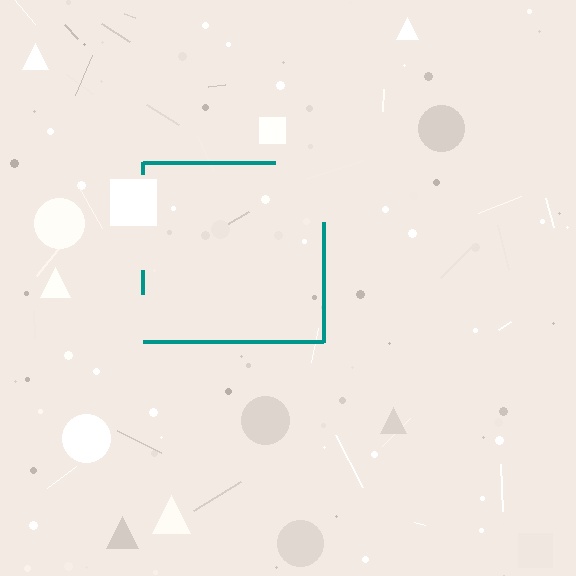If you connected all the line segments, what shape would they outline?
They would outline a square.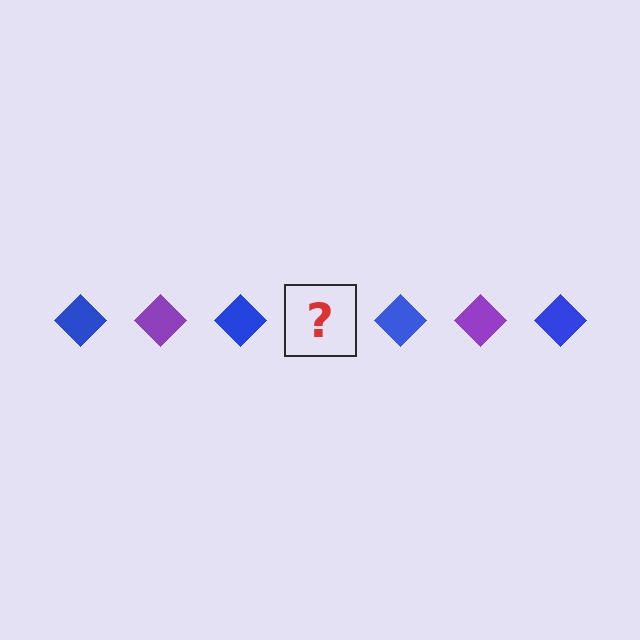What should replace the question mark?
The question mark should be replaced with a purple diamond.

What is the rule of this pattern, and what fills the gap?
The rule is that the pattern cycles through blue, purple diamonds. The gap should be filled with a purple diamond.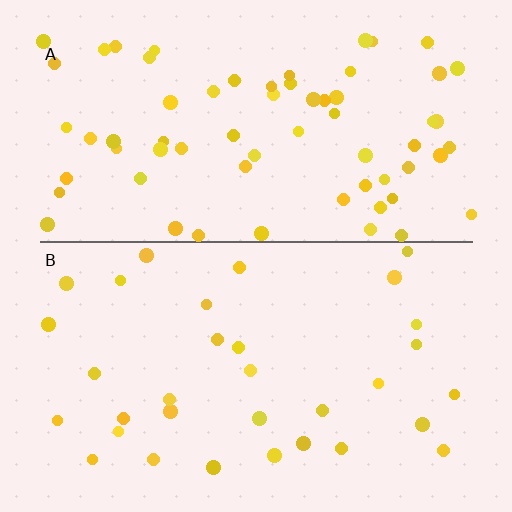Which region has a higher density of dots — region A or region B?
A (the top).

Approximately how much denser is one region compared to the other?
Approximately 2.1× — region A over region B.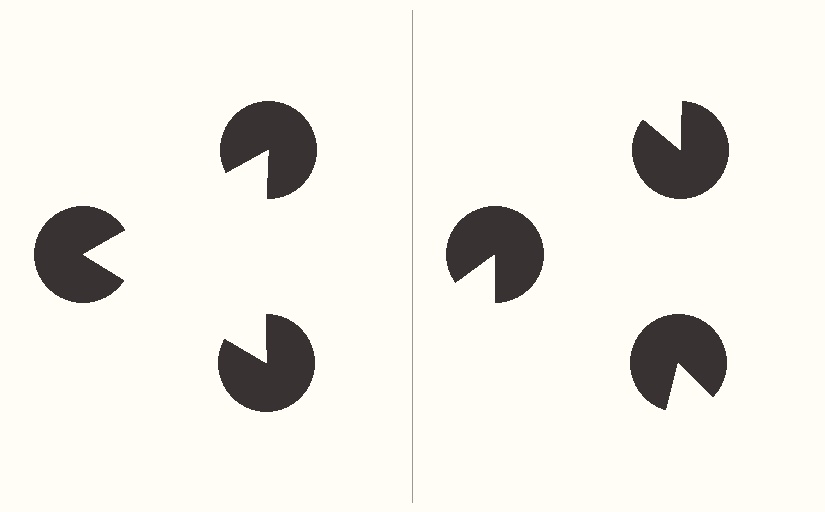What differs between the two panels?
The pac-man discs are positioned identically on both sides; only the wedge orientations differ. On the left they align to a triangle; on the right they are misaligned.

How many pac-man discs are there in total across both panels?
6 — 3 on each side.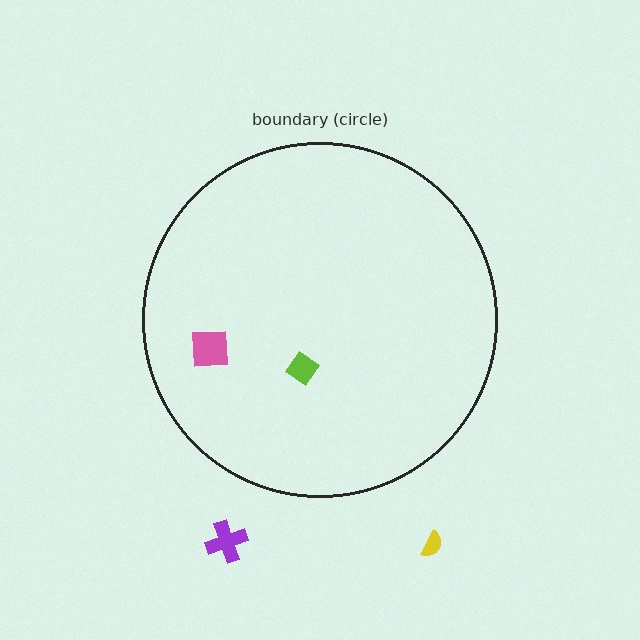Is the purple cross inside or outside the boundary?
Outside.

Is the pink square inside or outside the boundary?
Inside.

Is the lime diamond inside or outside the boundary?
Inside.